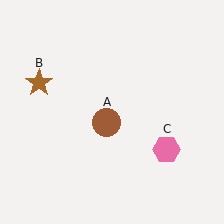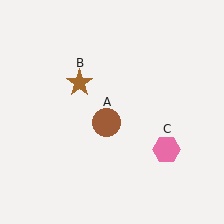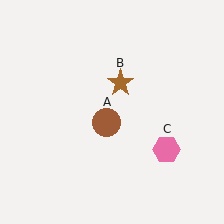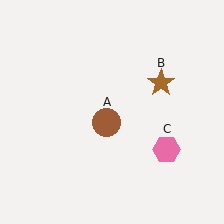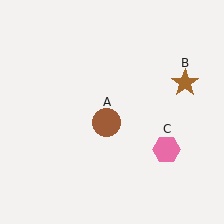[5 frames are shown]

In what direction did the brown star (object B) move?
The brown star (object B) moved right.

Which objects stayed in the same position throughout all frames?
Brown circle (object A) and pink hexagon (object C) remained stationary.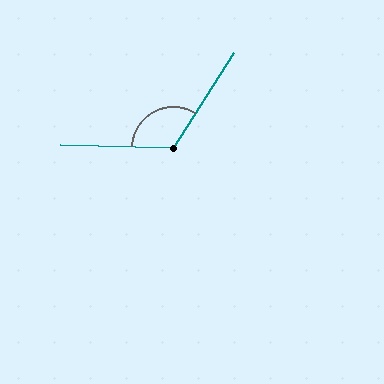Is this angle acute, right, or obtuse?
It is obtuse.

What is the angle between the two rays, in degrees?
Approximately 121 degrees.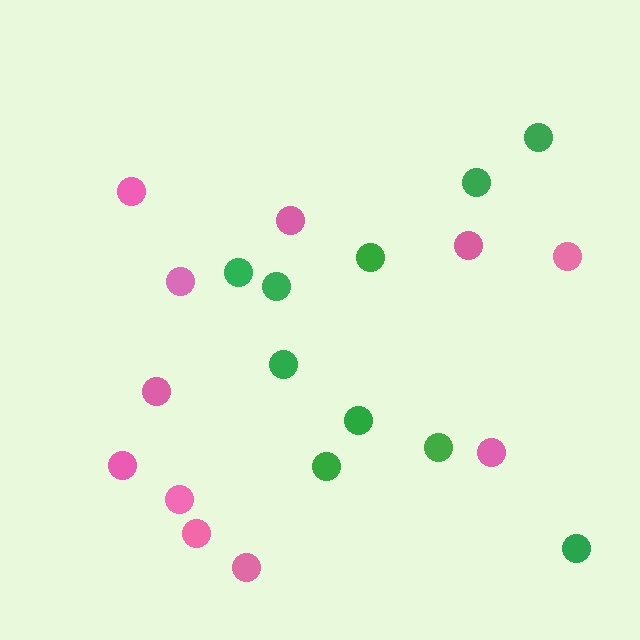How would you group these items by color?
There are 2 groups: one group of pink circles (11) and one group of green circles (10).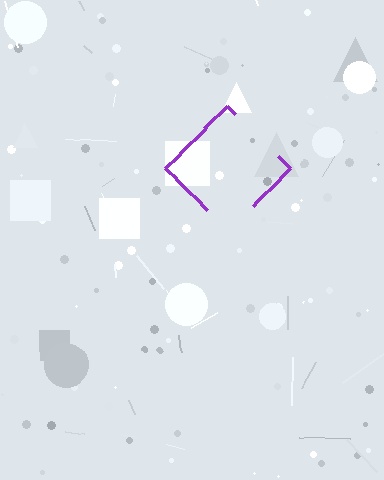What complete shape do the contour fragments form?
The contour fragments form a diamond.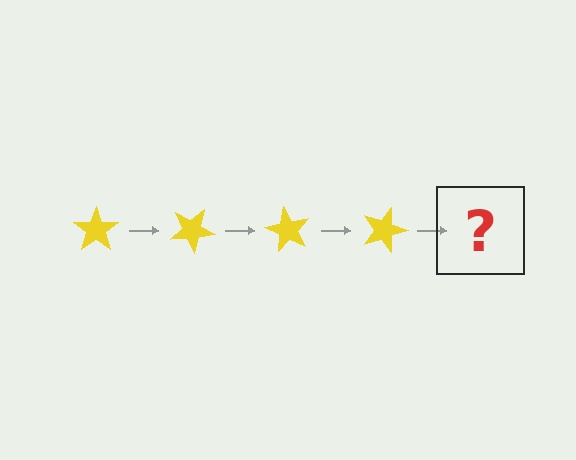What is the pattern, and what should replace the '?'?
The pattern is that the star rotates 30 degrees each step. The '?' should be a yellow star rotated 120 degrees.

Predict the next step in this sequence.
The next step is a yellow star rotated 120 degrees.